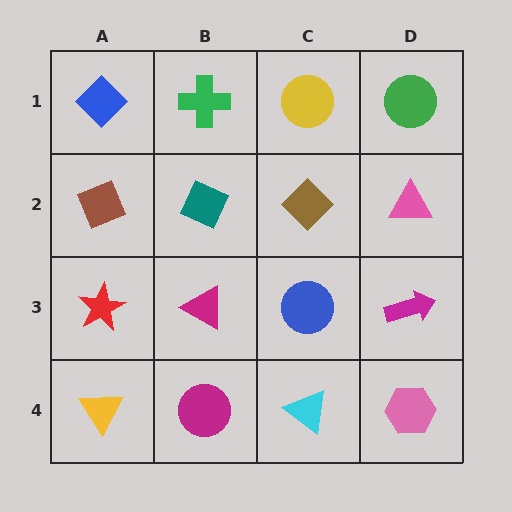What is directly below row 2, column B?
A magenta triangle.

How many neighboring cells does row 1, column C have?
3.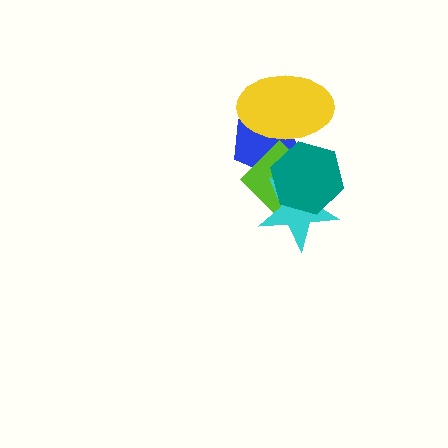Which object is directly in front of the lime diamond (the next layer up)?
The cyan star is directly in front of the lime diamond.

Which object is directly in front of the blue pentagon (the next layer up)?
The lime diamond is directly in front of the blue pentagon.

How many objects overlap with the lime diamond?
4 objects overlap with the lime diamond.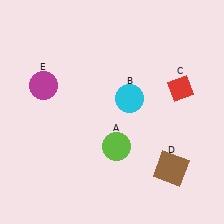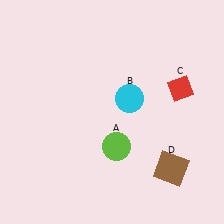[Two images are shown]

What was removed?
The magenta circle (E) was removed in Image 2.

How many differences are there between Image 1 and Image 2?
There is 1 difference between the two images.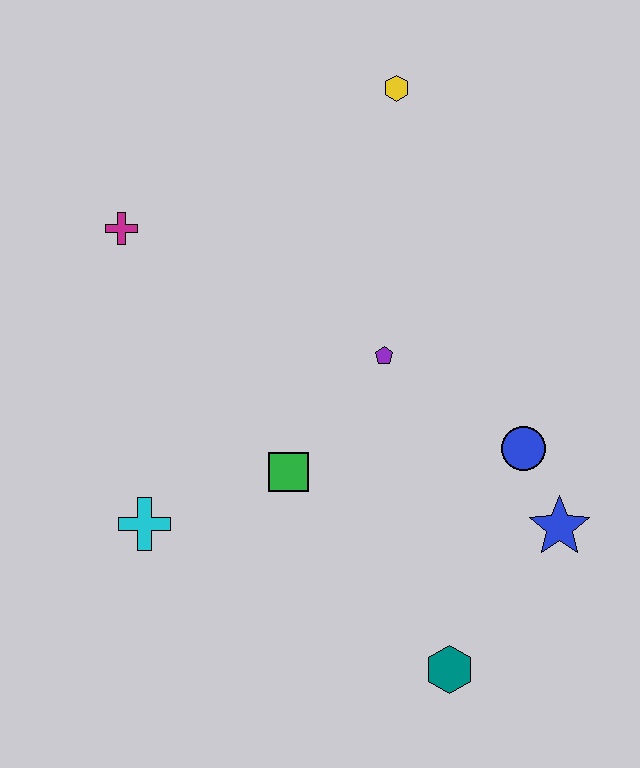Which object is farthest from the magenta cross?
The teal hexagon is farthest from the magenta cross.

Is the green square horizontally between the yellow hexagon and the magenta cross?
Yes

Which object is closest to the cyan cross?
The green square is closest to the cyan cross.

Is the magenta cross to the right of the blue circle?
No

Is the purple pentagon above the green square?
Yes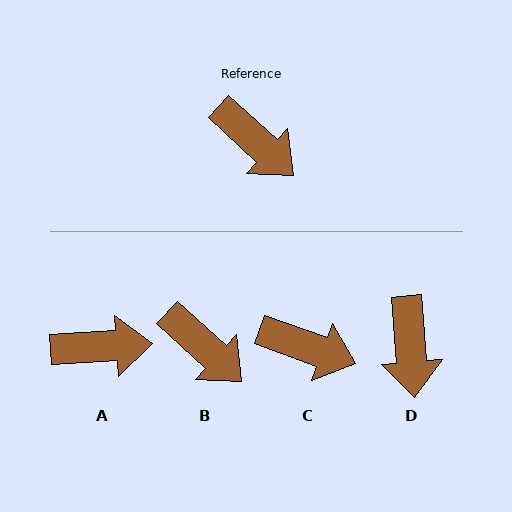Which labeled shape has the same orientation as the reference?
B.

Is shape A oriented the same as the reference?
No, it is off by about 46 degrees.